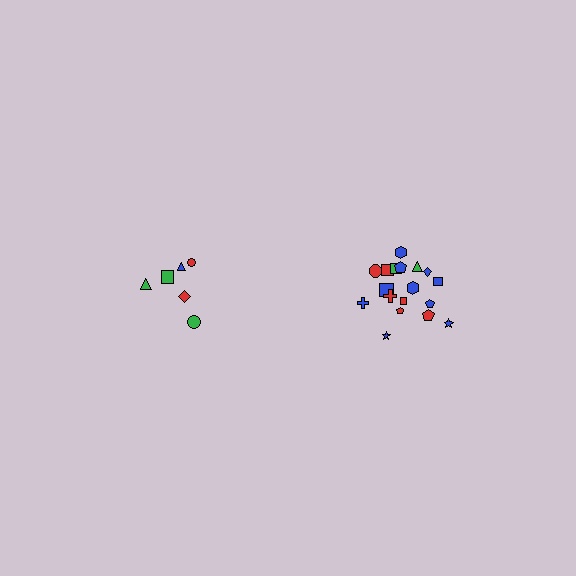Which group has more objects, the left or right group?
The right group.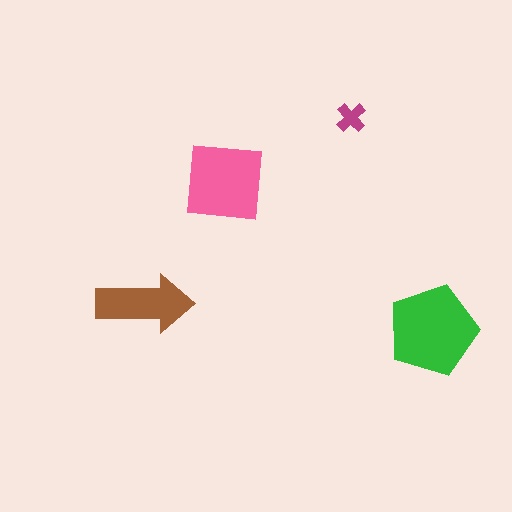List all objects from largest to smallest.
The green pentagon, the pink square, the brown arrow, the magenta cross.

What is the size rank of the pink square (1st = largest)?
2nd.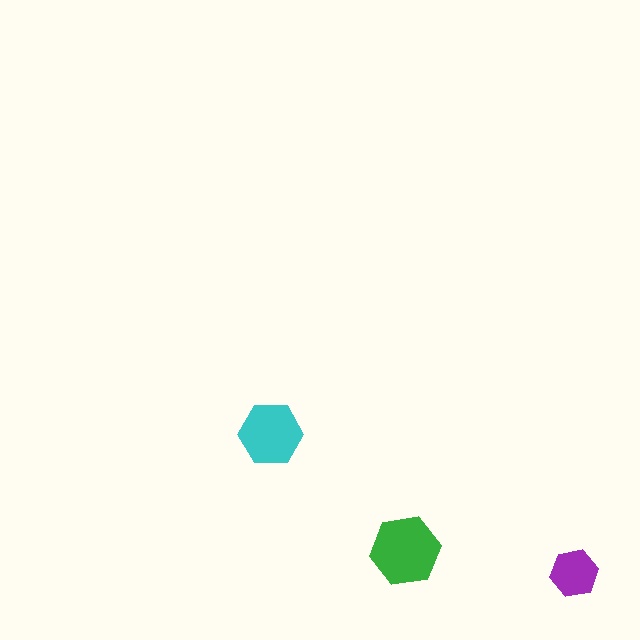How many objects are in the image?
There are 3 objects in the image.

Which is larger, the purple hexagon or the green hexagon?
The green one.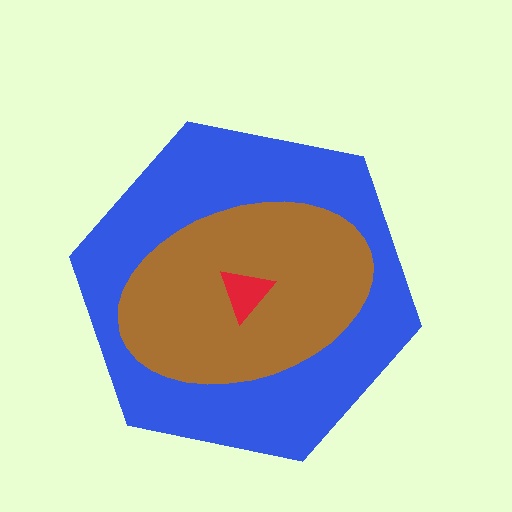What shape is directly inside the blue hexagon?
The brown ellipse.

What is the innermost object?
The red triangle.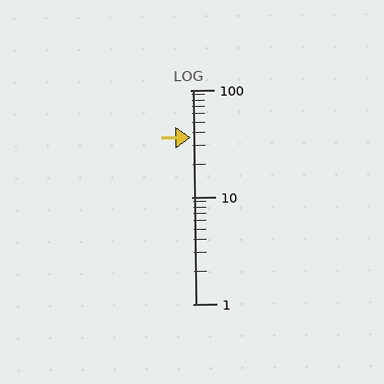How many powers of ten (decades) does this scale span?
The scale spans 2 decades, from 1 to 100.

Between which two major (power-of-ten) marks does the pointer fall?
The pointer is between 10 and 100.